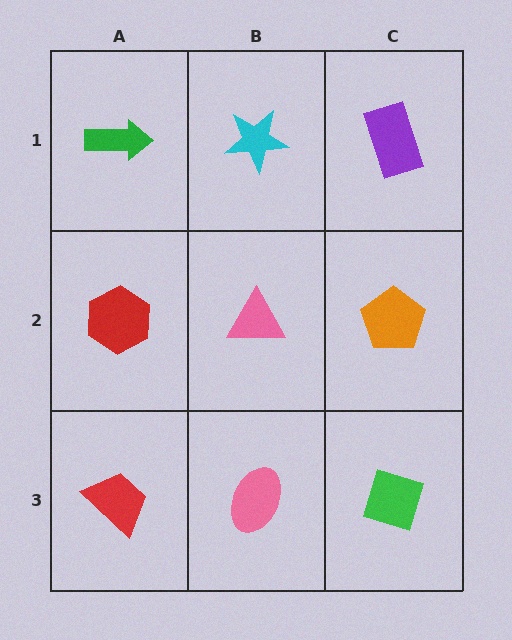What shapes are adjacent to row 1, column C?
An orange pentagon (row 2, column C), a cyan star (row 1, column B).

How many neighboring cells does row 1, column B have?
3.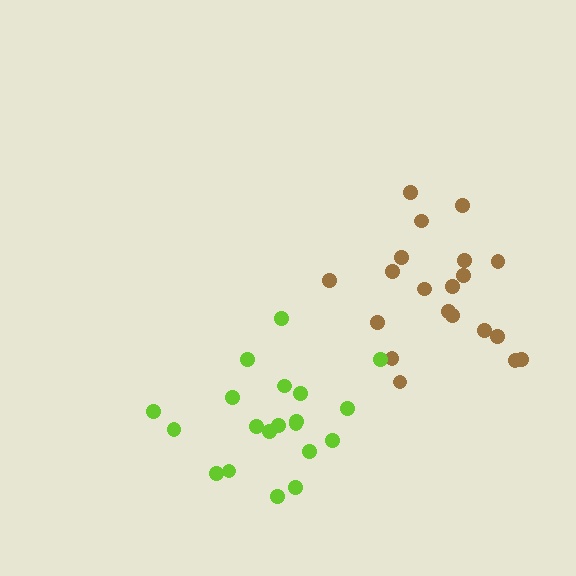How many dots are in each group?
Group 1: 20 dots, Group 2: 20 dots (40 total).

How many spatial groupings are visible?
There are 2 spatial groupings.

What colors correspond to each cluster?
The clusters are colored: brown, lime.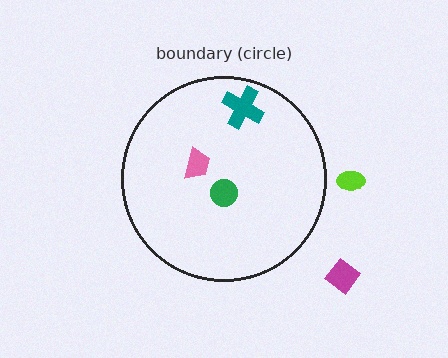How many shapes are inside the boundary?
3 inside, 2 outside.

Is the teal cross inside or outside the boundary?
Inside.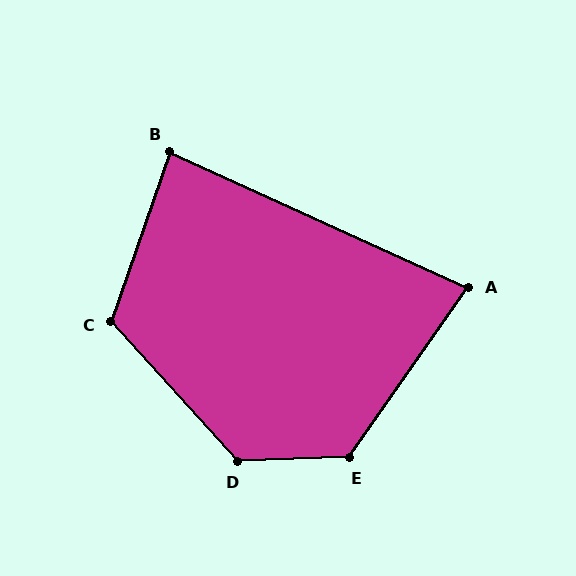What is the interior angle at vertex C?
Approximately 119 degrees (obtuse).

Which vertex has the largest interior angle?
D, at approximately 130 degrees.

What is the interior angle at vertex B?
Approximately 85 degrees (acute).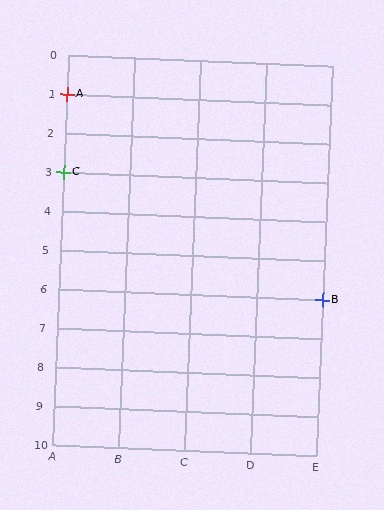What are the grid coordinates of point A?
Point A is at grid coordinates (A, 1).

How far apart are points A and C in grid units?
Points A and C are 2 rows apart.